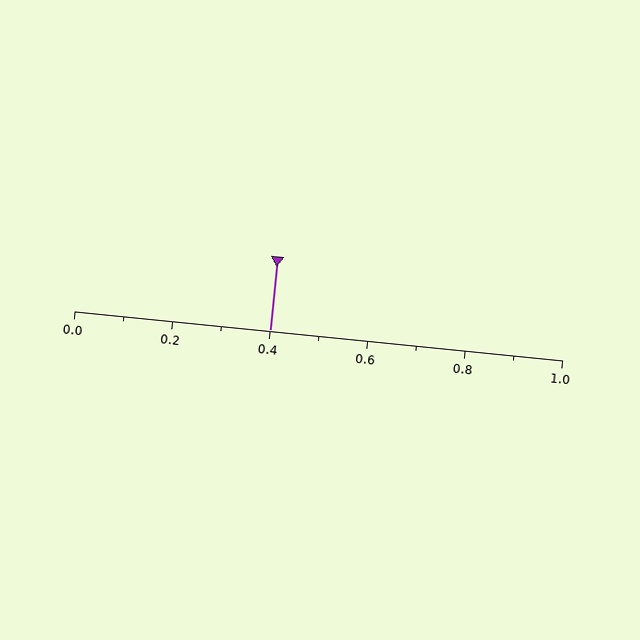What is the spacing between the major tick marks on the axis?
The major ticks are spaced 0.2 apart.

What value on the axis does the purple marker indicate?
The marker indicates approximately 0.4.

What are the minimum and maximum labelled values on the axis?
The axis runs from 0.0 to 1.0.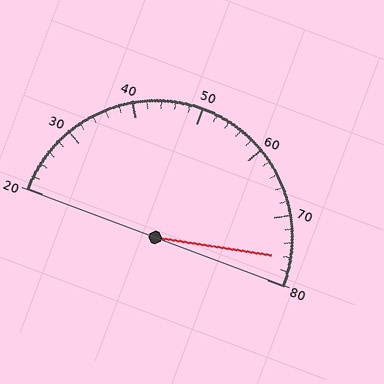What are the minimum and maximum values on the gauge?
The gauge ranges from 20 to 80.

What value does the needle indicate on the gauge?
The needle indicates approximately 76.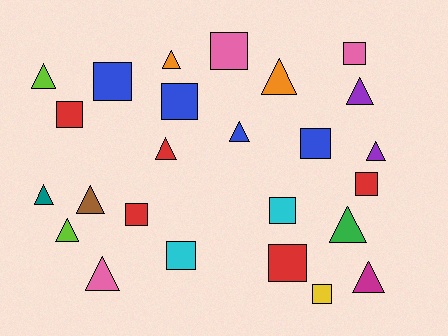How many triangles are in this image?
There are 13 triangles.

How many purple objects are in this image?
There are 2 purple objects.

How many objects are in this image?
There are 25 objects.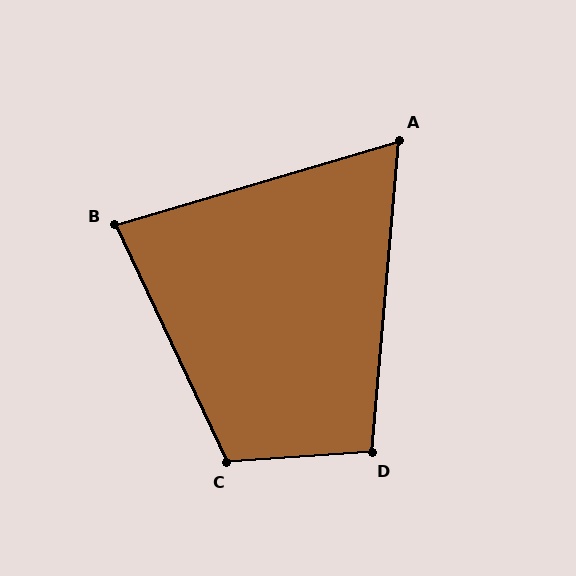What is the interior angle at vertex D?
Approximately 99 degrees (obtuse).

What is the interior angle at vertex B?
Approximately 81 degrees (acute).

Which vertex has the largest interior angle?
C, at approximately 111 degrees.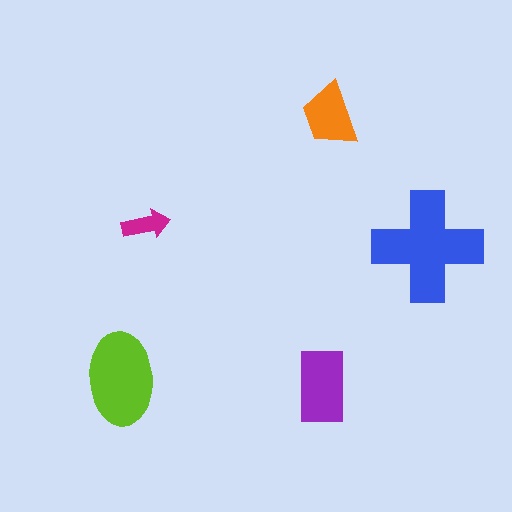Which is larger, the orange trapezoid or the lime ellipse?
The lime ellipse.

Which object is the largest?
The blue cross.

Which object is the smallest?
The magenta arrow.